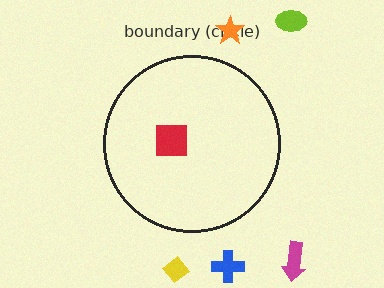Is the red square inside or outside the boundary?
Inside.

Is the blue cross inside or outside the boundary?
Outside.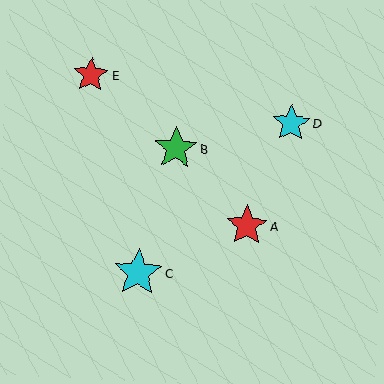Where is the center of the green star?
The center of the green star is at (176, 148).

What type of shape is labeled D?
Shape D is a cyan star.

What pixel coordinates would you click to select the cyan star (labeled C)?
Click at (138, 273) to select the cyan star C.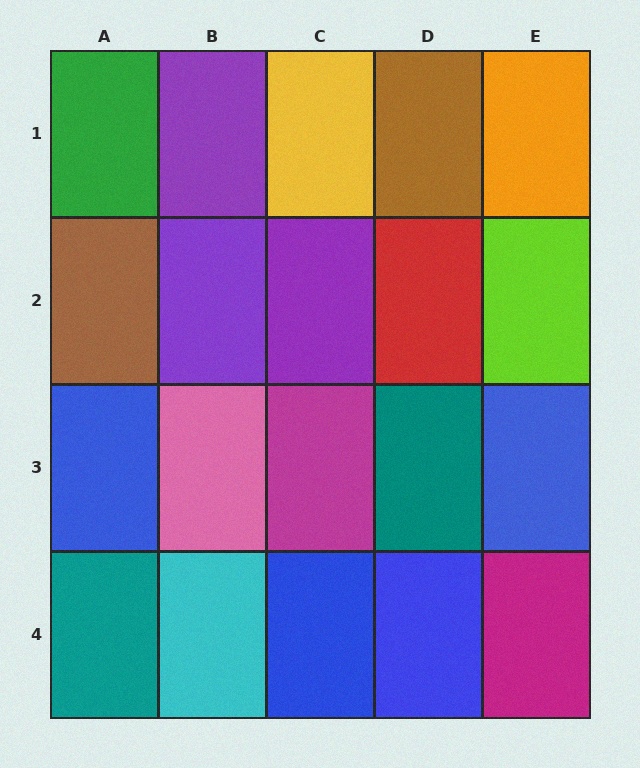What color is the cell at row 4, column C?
Blue.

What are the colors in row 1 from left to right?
Green, purple, yellow, brown, orange.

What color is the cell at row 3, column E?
Blue.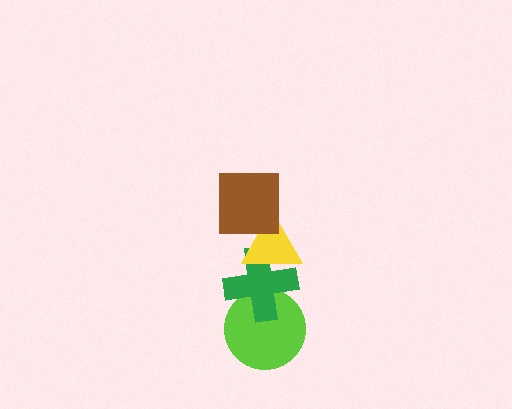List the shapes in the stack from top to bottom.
From top to bottom: the brown square, the yellow triangle, the green cross, the lime circle.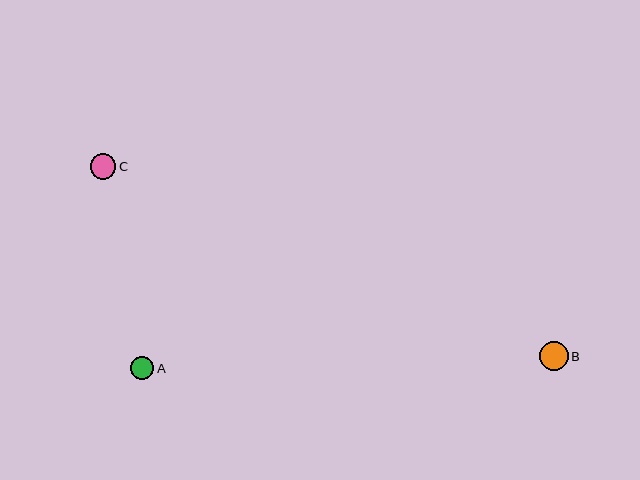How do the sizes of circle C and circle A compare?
Circle C and circle A are approximately the same size.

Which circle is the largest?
Circle B is the largest with a size of approximately 29 pixels.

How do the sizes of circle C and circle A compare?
Circle C and circle A are approximately the same size.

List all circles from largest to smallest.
From largest to smallest: B, C, A.